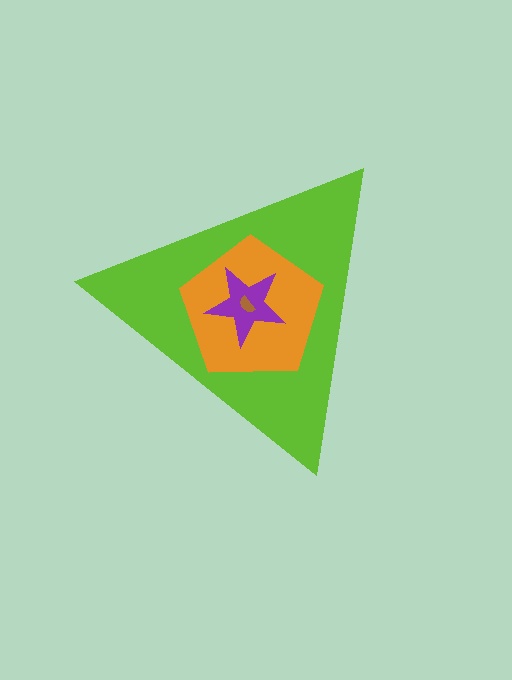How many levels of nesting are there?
4.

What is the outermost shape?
The lime triangle.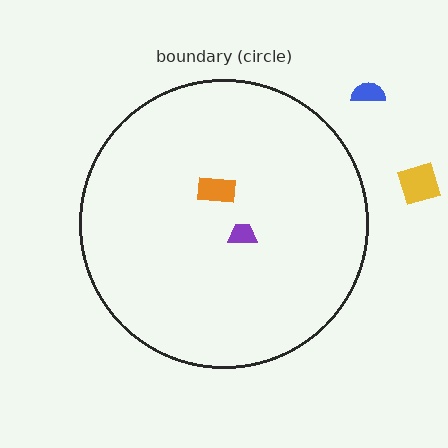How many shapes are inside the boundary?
2 inside, 2 outside.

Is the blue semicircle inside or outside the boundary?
Outside.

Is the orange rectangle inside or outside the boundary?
Inside.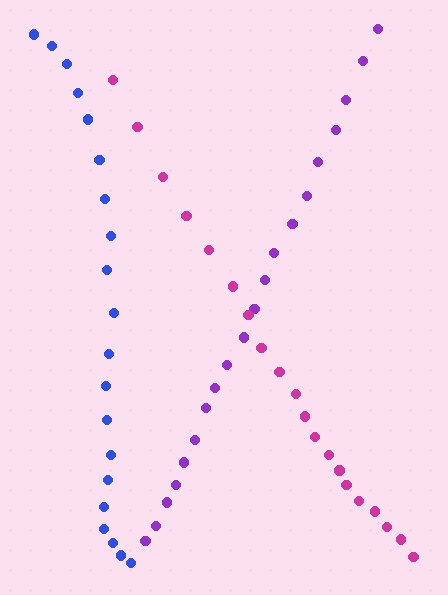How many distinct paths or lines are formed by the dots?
There are 3 distinct paths.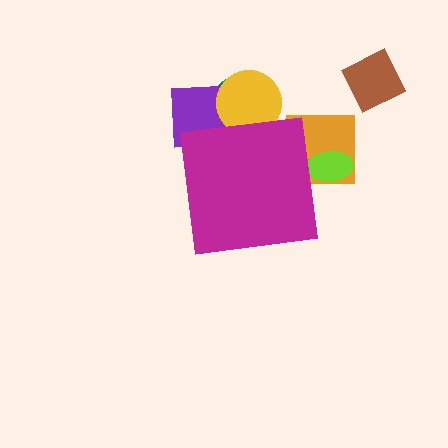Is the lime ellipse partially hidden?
Yes, the lime ellipse is partially hidden behind the magenta square.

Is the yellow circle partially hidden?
Yes, the yellow circle is partially hidden behind the magenta square.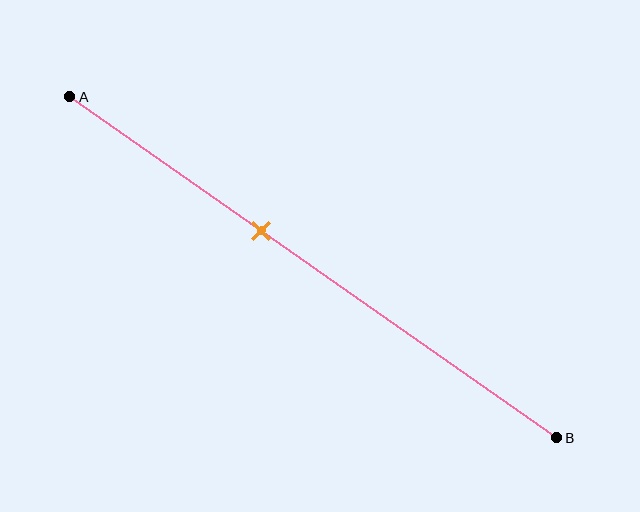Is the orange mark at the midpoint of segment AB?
No, the mark is at about 40% from A, not at the 50% midpoint.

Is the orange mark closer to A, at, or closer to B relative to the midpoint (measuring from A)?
The orange mark is closer to point A than the midpoint of segment AB.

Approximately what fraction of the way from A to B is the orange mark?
The orange mark is approximately 40% of the way from A to B.